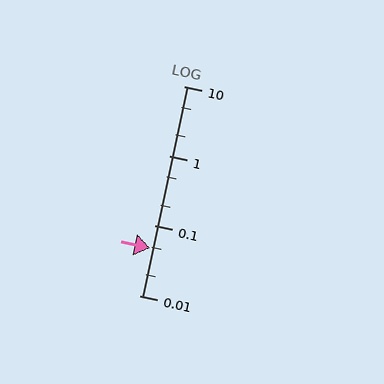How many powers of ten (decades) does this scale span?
The scale spans 3 decades, from 0.01 to 10.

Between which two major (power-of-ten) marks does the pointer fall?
The pointer is between 0.01 and 0.1.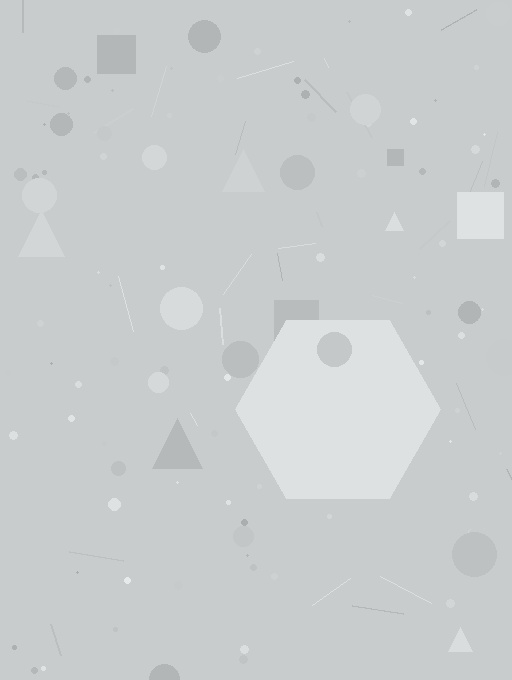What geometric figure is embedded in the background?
A hexagon is embedded in the background.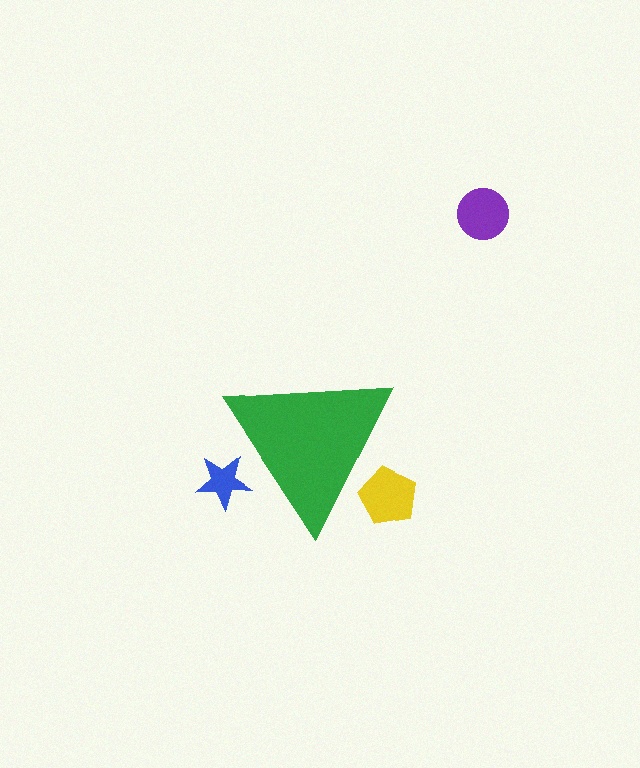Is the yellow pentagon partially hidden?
Yes, the yellow pentagon is partially hidden behind the green triangle.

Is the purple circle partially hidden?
No, the purple circle is fully visible.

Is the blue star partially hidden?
Yes, the blue star is partially hidden behind the green triangle.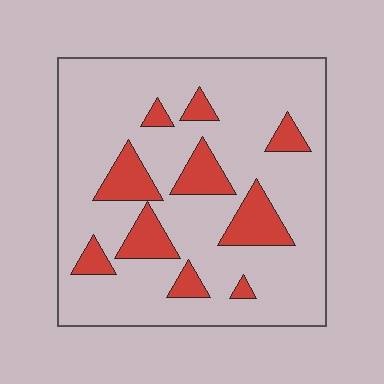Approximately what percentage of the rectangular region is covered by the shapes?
Approximately 20%.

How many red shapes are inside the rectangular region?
10.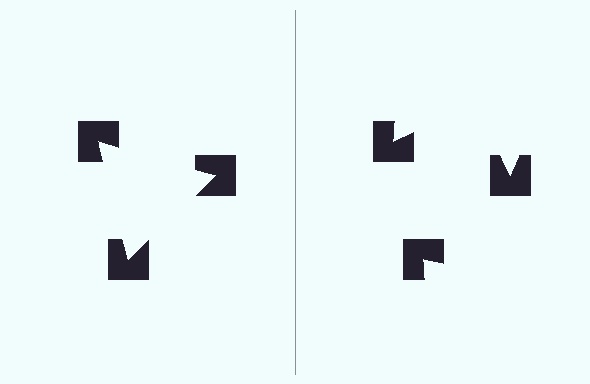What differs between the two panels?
The notched squares are positioned identically on both sides; only the wedge orientations differ. On the left they align to a triangle; on the right they are misaligned.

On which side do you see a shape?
An illusory triangle appears on the left side. On the right side the wedge cuts are rotated, so no coherent shape forms.